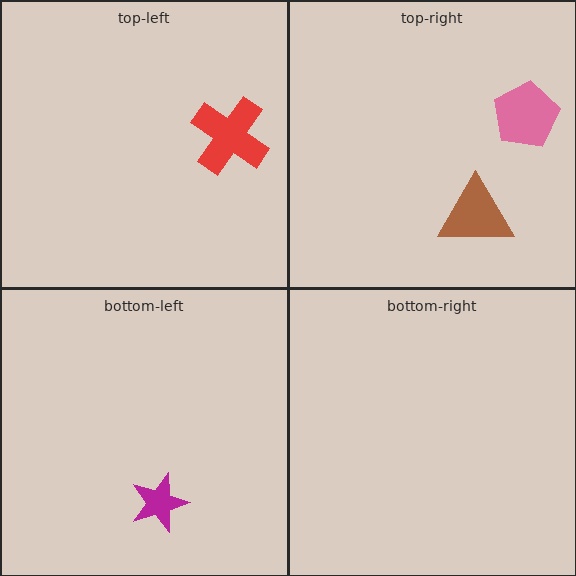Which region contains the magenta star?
The bottom-left region.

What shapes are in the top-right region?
The pink pentagon, the brown triangle.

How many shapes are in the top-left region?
1.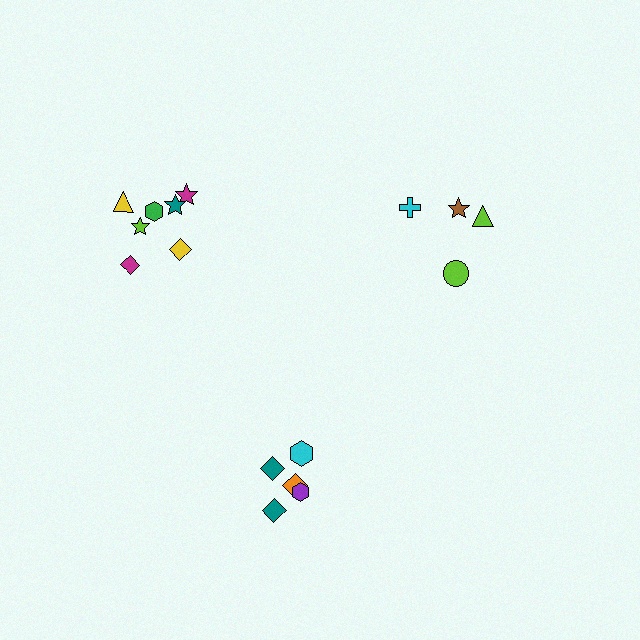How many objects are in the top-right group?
There are 4 objects.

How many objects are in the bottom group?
There are 5 objects.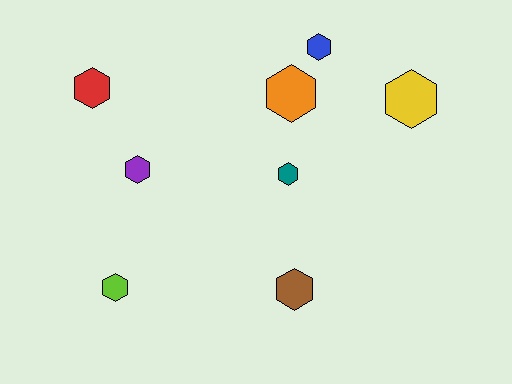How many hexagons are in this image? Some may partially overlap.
There are 8 hexagons.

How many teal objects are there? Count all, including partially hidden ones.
There is 1 teal object.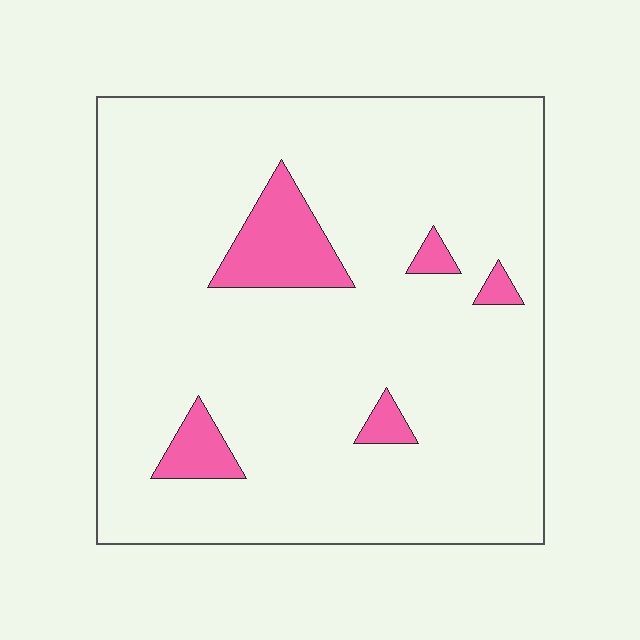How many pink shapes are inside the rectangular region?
5.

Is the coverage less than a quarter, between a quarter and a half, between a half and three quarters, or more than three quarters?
Less than a quarter.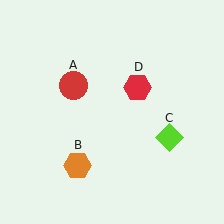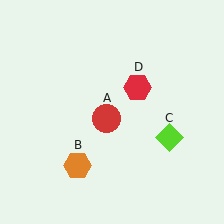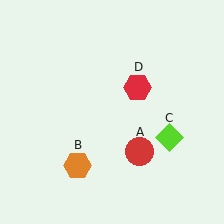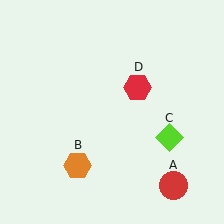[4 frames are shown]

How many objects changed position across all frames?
1 object changed position: red circle (object A).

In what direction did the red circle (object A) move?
The red circle (object A) moved down and to the right.